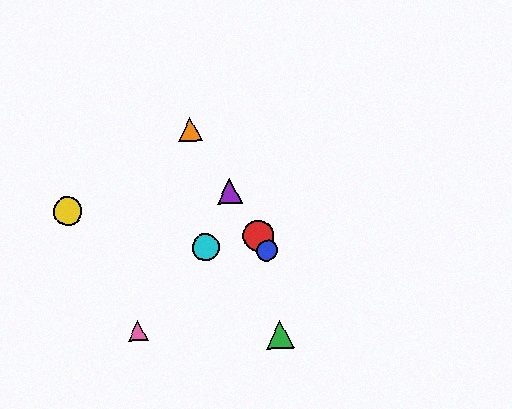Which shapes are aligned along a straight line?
The red circle, the blue circle, the purple triangle, the orange triangle are aligned along a straight line.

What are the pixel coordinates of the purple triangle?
The purple triangle is at (230, 191).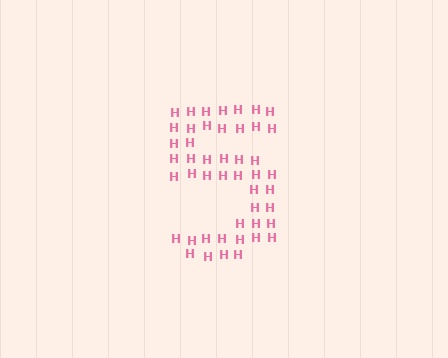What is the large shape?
The large shape is the digit 5.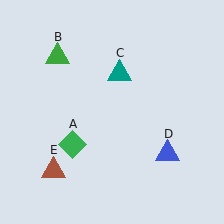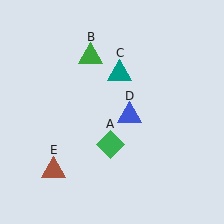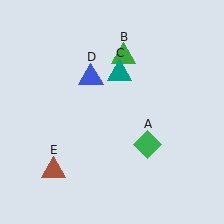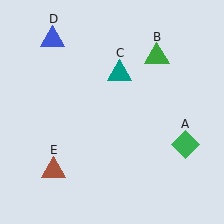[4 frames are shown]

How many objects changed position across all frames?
3 objects changed position: green diamond (object A), green triangle (object B), blue triangle (object D).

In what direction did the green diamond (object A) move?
The green diamond (object A) moved right.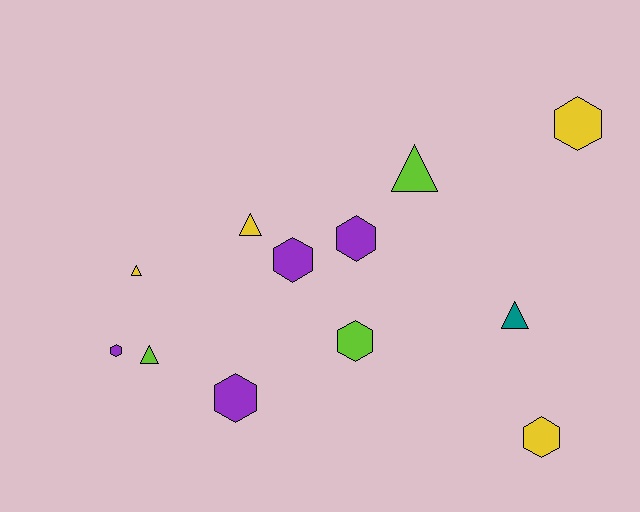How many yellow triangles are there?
There are 2 yellow triangles.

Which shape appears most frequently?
Hexagon, with 7 objects.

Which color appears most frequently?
Purple, with 4 objects.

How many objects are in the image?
There are 12 objects.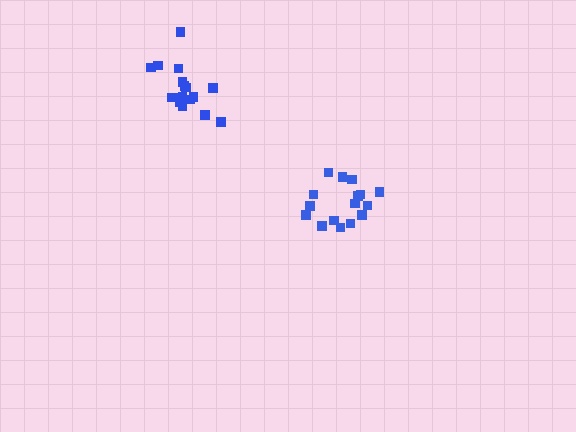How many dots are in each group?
Group 1: 16 dots, Group 2: 17 dots (33 total).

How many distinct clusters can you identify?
There are 2 distinct clusters.